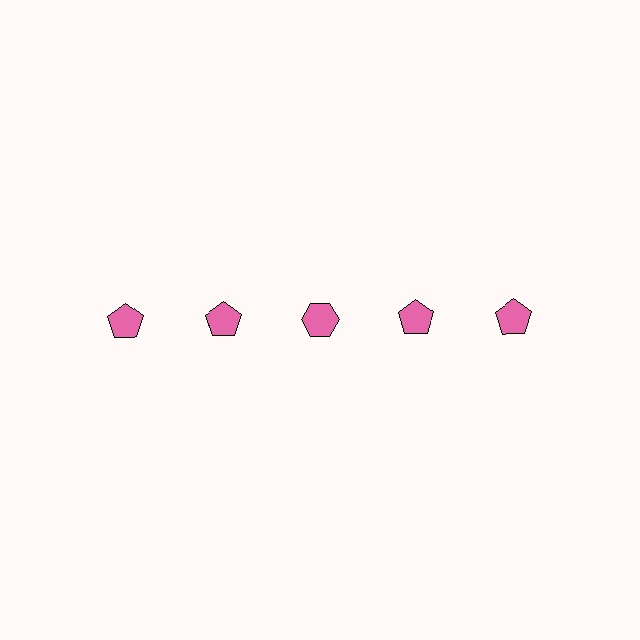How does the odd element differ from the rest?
It has a different shape: hexagon instead of pentagon.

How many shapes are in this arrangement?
There are 5 shapes arranged in a grid pattern.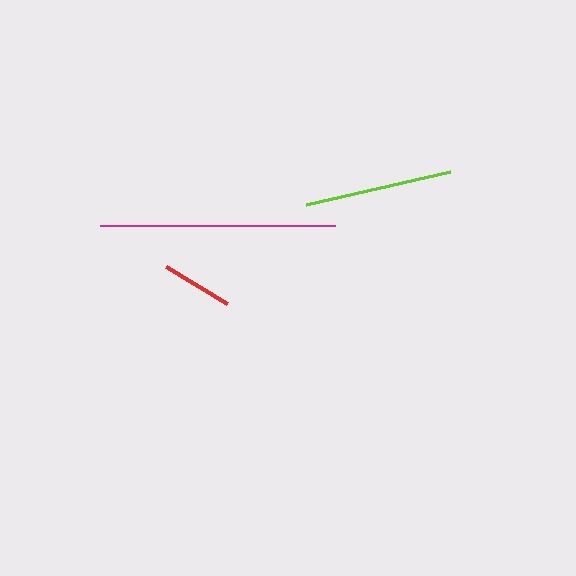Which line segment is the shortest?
The red line is the shortest at approximately 71 pixels.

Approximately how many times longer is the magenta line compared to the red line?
The magenta line is approximately 3.3 times the length of the red line.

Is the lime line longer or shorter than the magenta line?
The magenta line is longer than the lime line.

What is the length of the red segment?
The red segment is approximately 71 pixels long.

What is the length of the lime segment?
The lime segment is approximately 147 pixels long.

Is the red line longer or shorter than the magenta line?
The magenta line is longer than the red line.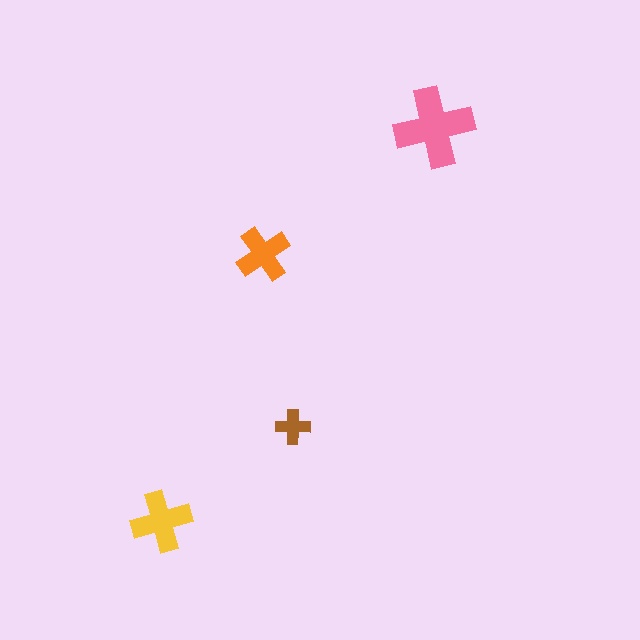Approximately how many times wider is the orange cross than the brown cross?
About 1.5 times wider.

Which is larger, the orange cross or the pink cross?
The pink one.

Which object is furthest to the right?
The pink cross is rightmost.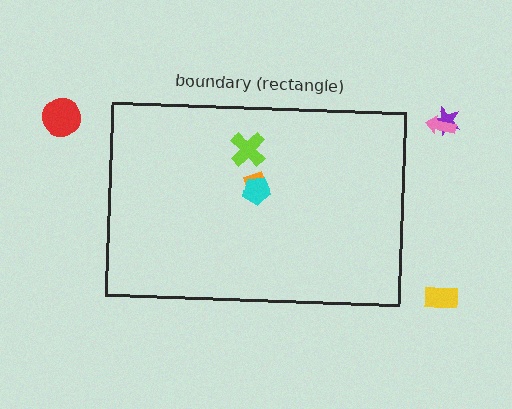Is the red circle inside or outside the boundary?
Outside.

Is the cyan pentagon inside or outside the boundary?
Inside.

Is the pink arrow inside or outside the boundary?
Outside.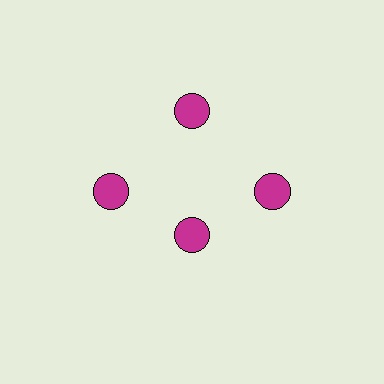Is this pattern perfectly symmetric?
No. The 4 magenta circles are arranged in a ring, but one element near the 6 o'clock position is pulled inward toward the center, breaking the 4-fold rotational symmetry.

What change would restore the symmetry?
The symmetry would be restored by moving it outward, back onto the ring so that all 4 circles sit at equal angles and equal distance from the center.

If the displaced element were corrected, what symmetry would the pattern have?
It would have 4-fold rotational symmetry — the pattern would map onto itself every 90 degrees.